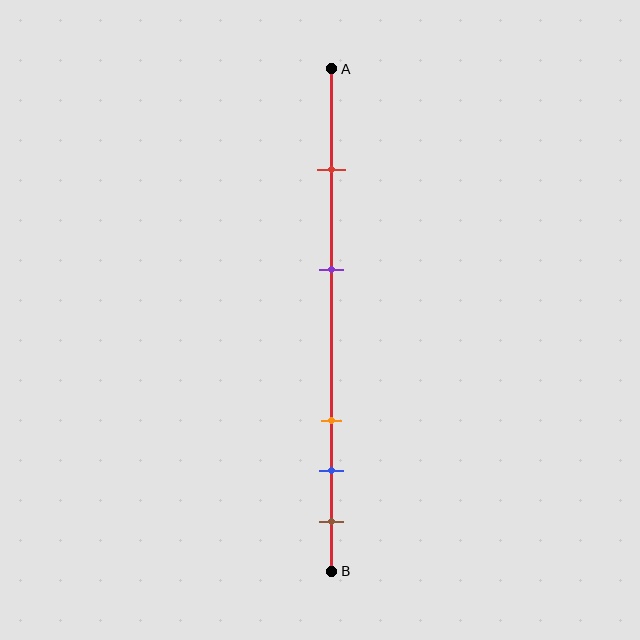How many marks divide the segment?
There are 5 marks dividing the segment.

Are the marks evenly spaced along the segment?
No, the marks are not evenly spaced.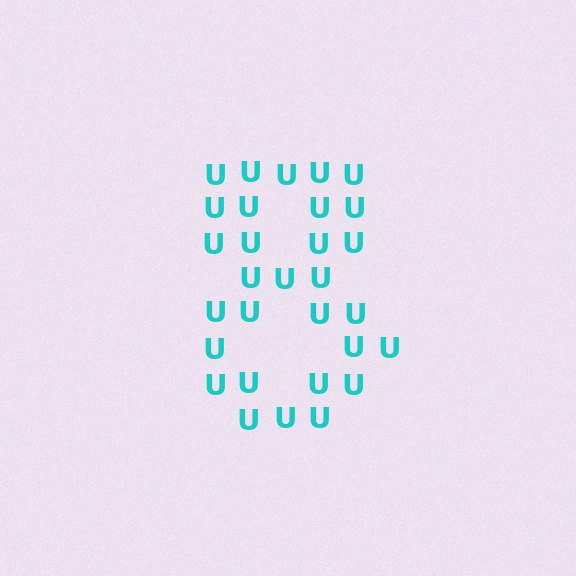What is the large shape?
The large shape is the digit 8.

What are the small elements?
The small elements are letter U's.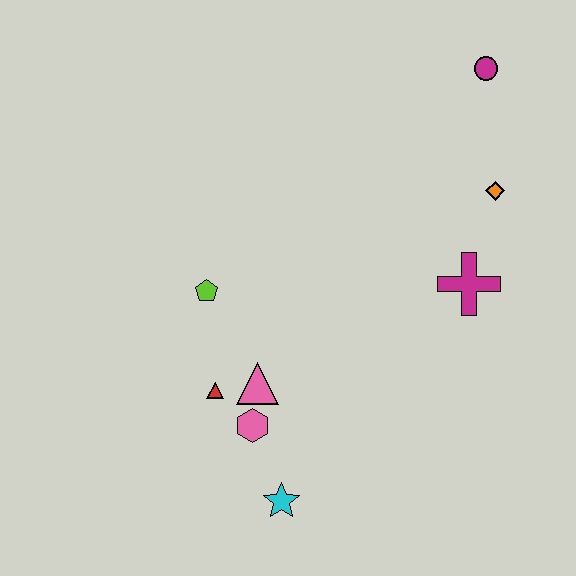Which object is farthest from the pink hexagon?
The magenta circle is farthest from the pink hexagon.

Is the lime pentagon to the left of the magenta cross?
Yes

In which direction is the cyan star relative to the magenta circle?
The cyan star is below the magenta circle.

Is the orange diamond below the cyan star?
No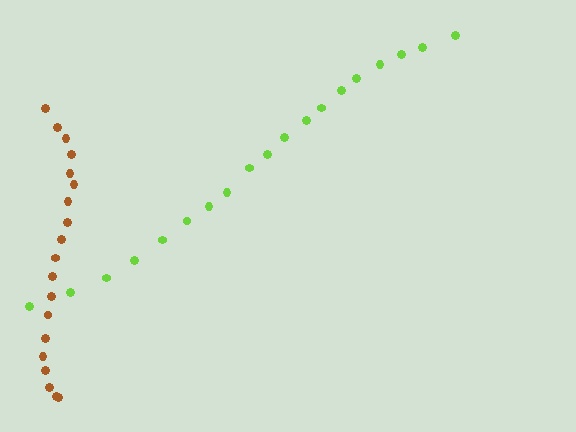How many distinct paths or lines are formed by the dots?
There are 2 distinct paths.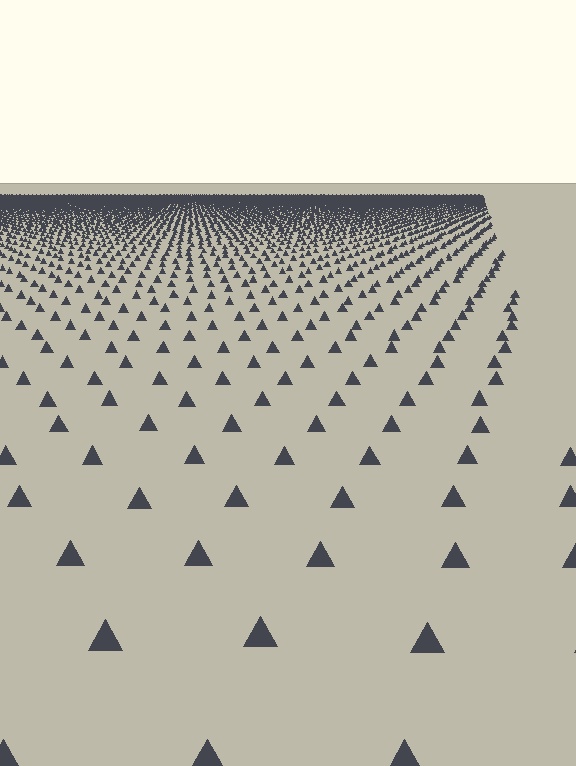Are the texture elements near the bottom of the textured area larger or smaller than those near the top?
Larger. Near the bottom, elements are closer to the viewer and appear at a bigger on-screen size.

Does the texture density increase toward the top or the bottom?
Density increases toward the top.